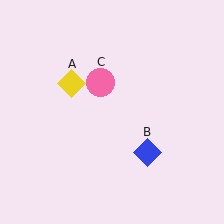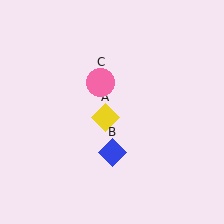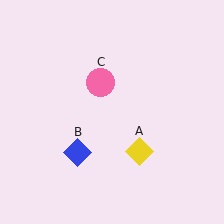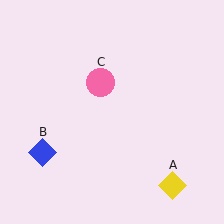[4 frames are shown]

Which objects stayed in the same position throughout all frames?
Pink circle (object C) remained stationary.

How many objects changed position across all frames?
2 objects changed position: yellow diamond (object A), blue diamond (object B).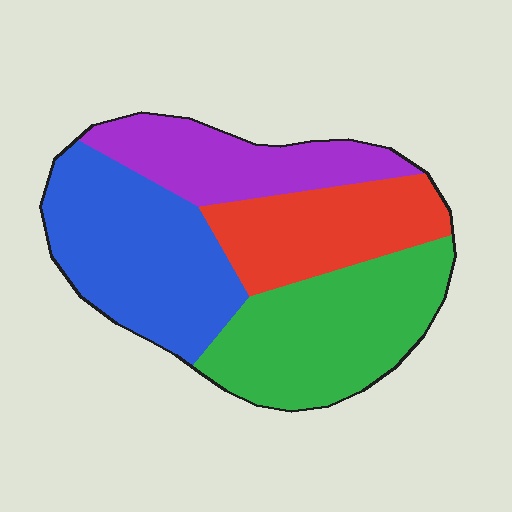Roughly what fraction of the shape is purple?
Purple covers 19% of the shape.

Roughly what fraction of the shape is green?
Green takes up about one third (1/3) of the shape.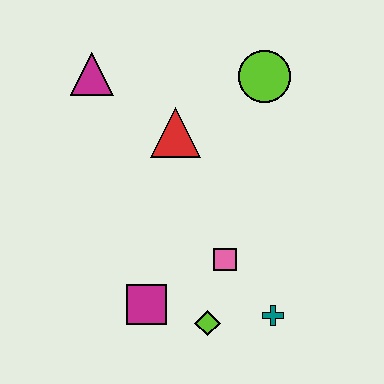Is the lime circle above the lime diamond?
Yes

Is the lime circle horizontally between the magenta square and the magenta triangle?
No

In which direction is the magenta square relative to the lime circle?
The magenta square is below the lime circle.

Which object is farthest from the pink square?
The magenta triangle is farthest from the pink square.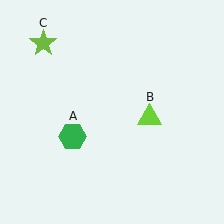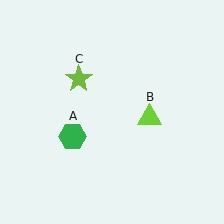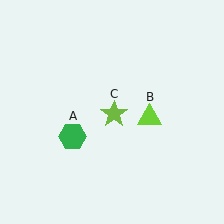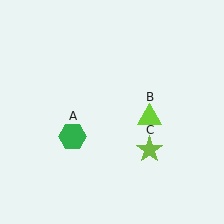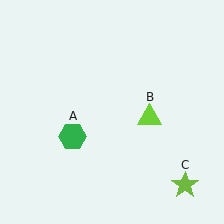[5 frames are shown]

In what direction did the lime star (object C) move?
The lime star (object C) moved down and to the right.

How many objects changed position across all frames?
1 object changed position: lime star (object C).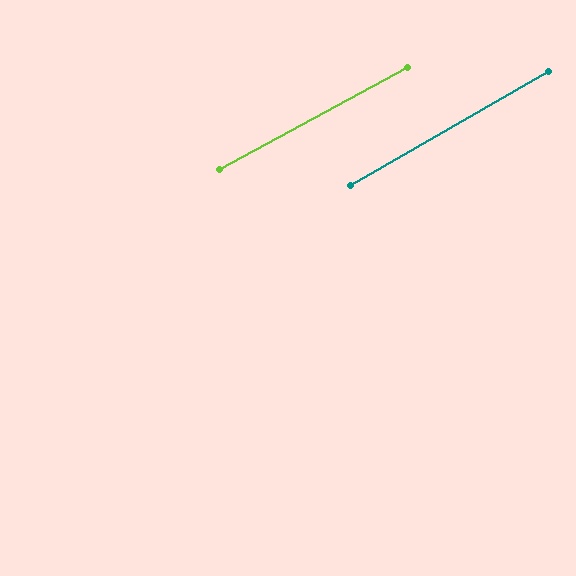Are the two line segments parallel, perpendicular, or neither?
Parallel — their directions differ by only 1.5°.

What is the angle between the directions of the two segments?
Approximately 1 degree.